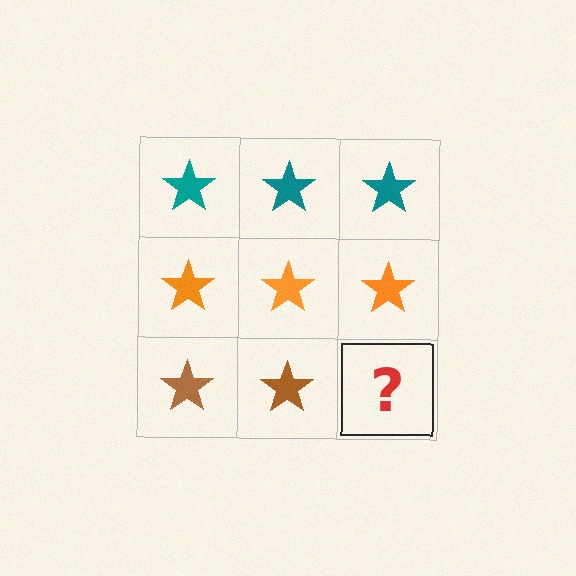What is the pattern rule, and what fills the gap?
The rule is that each row has a consistent color. The gap should be filled with a brown star.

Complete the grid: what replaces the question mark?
The question mark should be replaced with a brown star.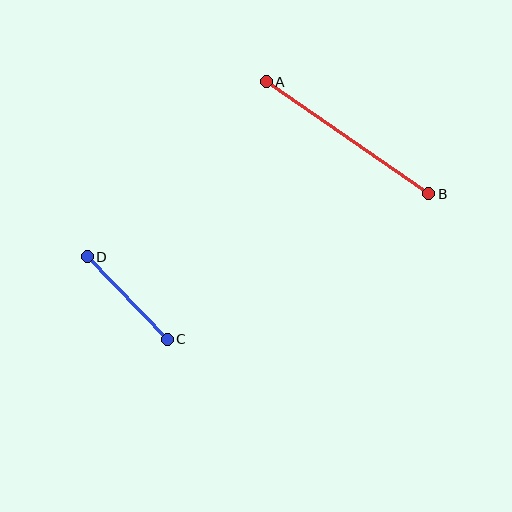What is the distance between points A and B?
The distance is approximately 197 pixels.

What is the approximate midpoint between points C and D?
The midpoint is at approximately (127, 298) pixels.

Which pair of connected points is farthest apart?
Points A and B are farthest apart.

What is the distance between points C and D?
The distance is approximately 115 pixels.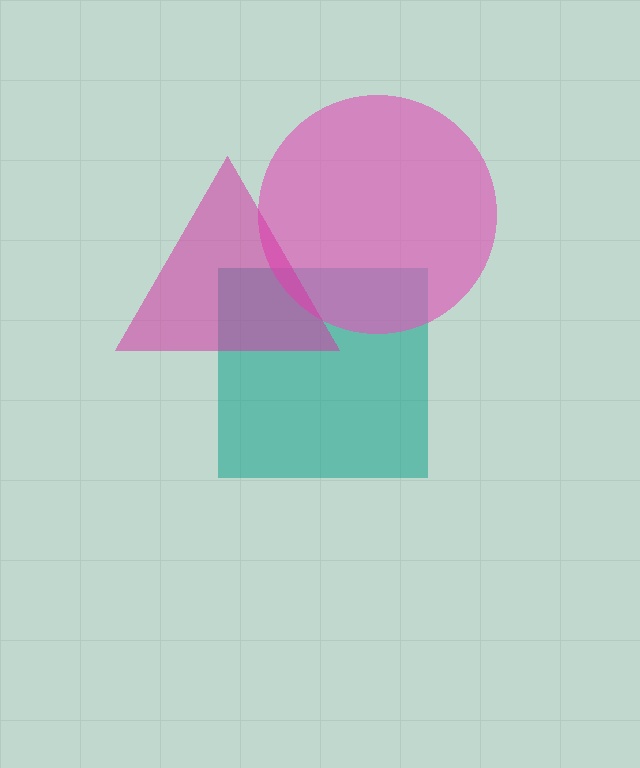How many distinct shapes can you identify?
There are 3 distinct shapes: a teal square, a pink circle, a magenta triangle.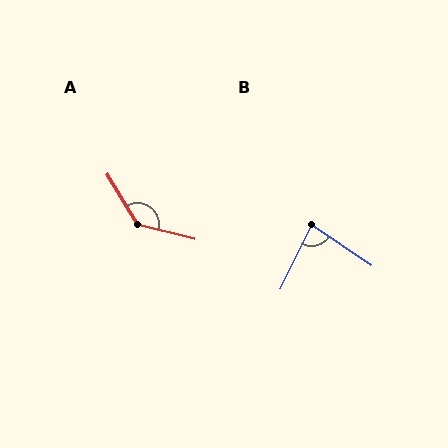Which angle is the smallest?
B, at approximately 82 degrees.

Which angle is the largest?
A, at approximately 135 degrees.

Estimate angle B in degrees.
Approximately 82 degrees.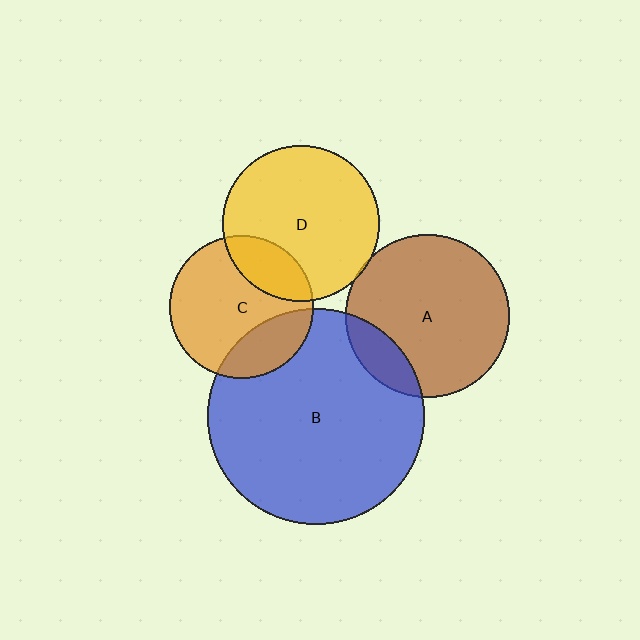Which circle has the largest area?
Circle B (blue).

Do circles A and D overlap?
Yes.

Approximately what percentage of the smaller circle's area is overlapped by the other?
Approximately 5%.